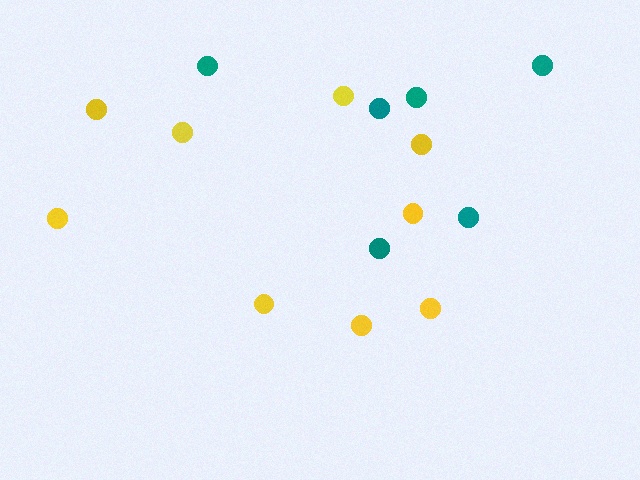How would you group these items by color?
There are 2 groups: one group of teal circles (6) and one group of yellow circles (9).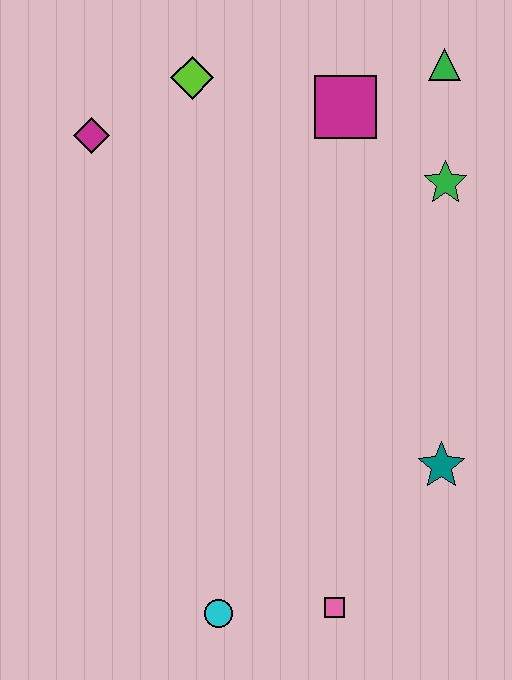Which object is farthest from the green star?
The cyan circle is farthest from the green star.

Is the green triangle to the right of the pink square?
Yes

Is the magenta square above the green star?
Yes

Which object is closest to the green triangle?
The magenta square is closest to the green triangle.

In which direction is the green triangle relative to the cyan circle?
The green triangle is above the cyan circle.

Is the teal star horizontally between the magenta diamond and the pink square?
No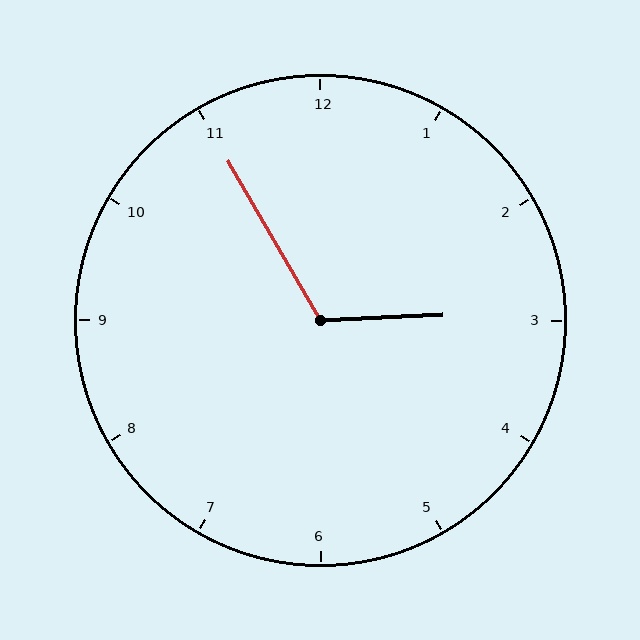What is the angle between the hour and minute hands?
Approximately 118 degrees.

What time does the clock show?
2:55.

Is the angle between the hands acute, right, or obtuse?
It is obtuse.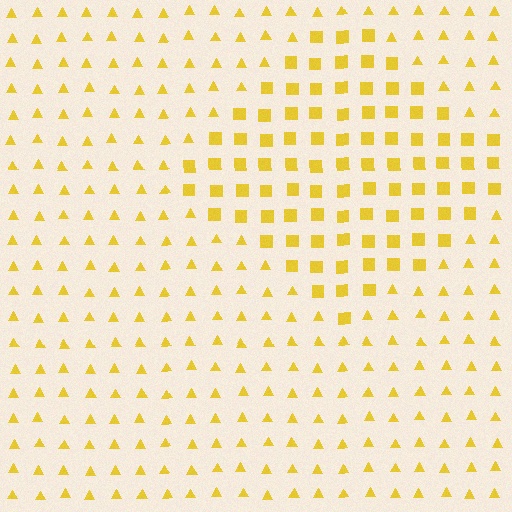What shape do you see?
I see a diamond.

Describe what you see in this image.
The image is filled with small yellow elements arranged in a uniform grid. A diamond-shaped region contains squares, while the surrounding area contains triangles. The boundary is defined purely by the change in element shape.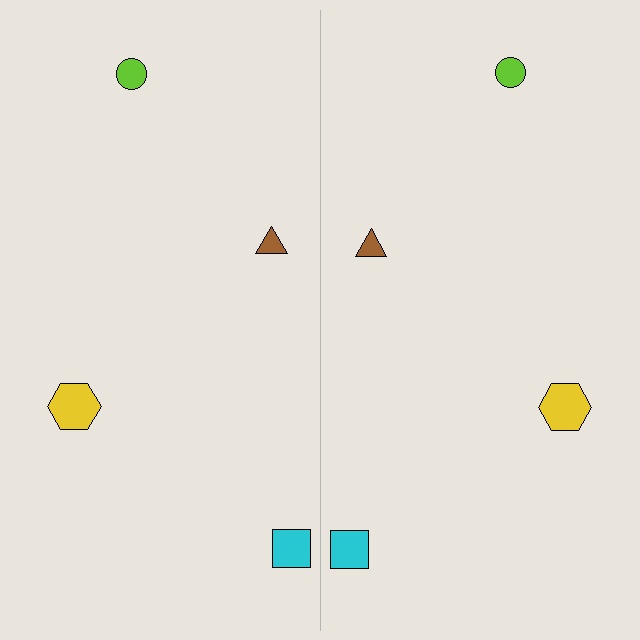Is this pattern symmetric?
Yes, this pattern has bilateral (reflection) symmetry.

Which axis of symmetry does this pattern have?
The pattern has a vertical axis of symmetry running through the center of the image.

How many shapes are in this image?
There are 8 shapes in this image.